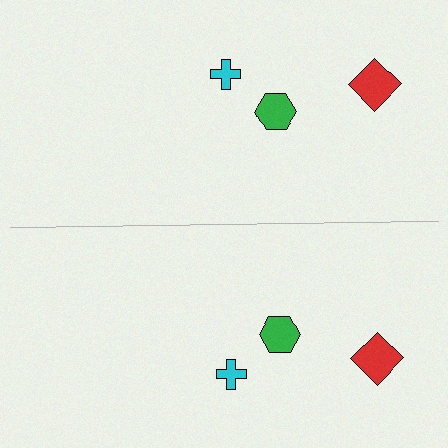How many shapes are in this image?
There are 6 shapes in this image.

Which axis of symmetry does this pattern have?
The pattern has a horizontal axis of symmetry running through the center of the image.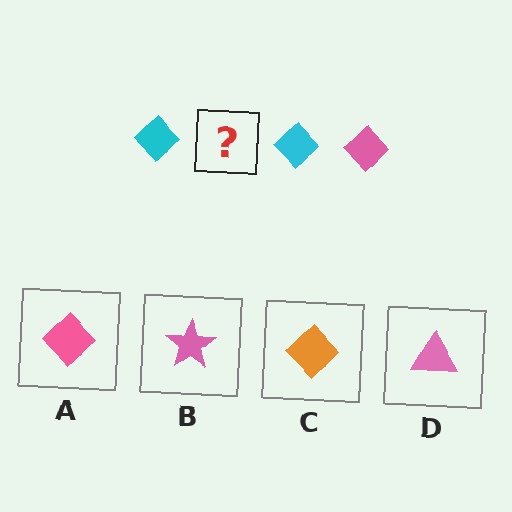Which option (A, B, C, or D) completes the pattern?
A.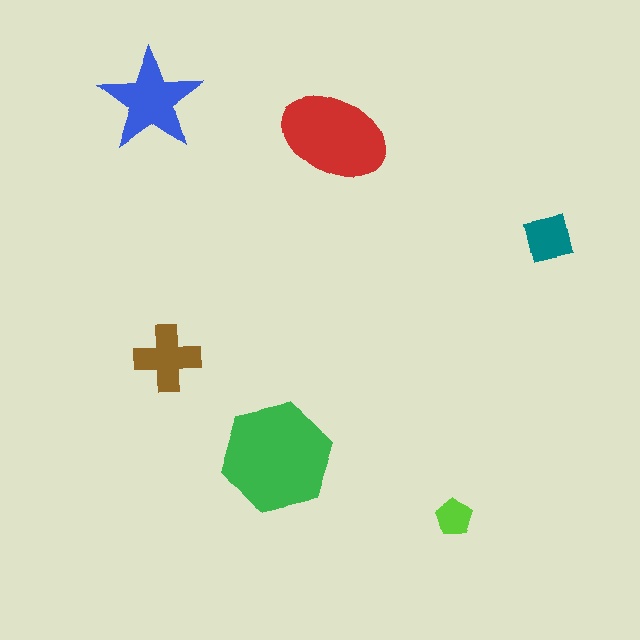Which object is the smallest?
The lime pentagon.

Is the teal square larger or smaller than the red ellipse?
Smaller.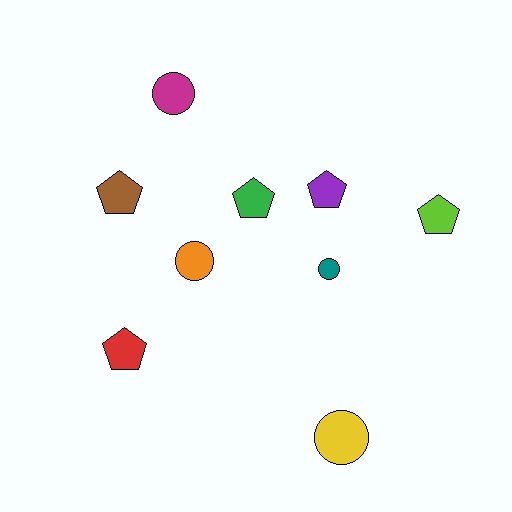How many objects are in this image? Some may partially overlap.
There are 9 objects.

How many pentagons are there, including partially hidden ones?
There are 5 pentagons.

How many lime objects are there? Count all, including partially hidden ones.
There is 1 lime object.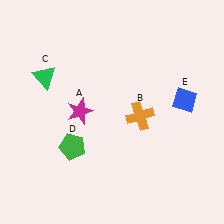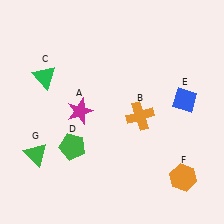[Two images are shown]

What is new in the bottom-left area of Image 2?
A green triangle (G) was added in the bottom-left area of Image 2.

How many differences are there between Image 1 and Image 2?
There are 2 differences between the two images.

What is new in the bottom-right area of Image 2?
An orange hexagon (F) was added in the bottom-right area of Image 2.